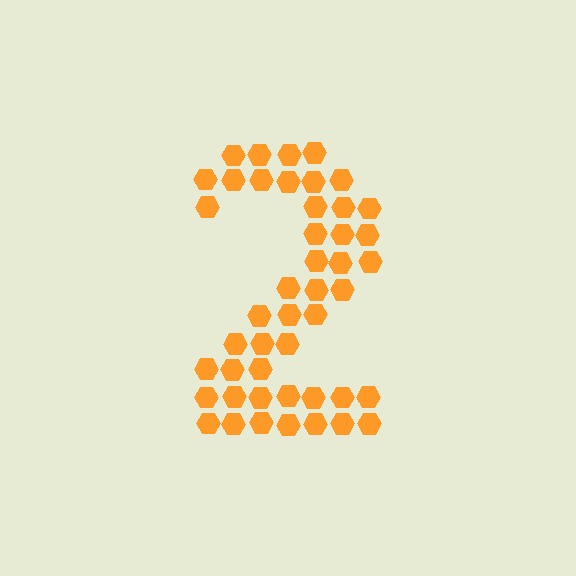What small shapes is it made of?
It is made of small hexagons.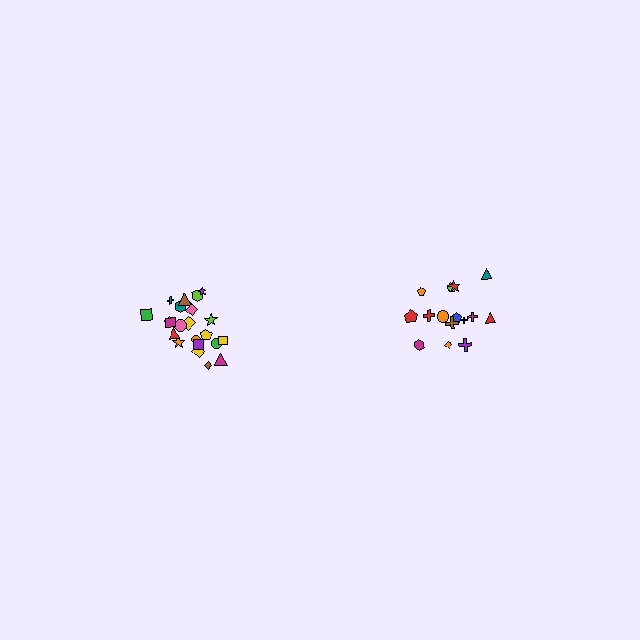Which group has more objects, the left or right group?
The left group.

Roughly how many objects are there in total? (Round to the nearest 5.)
Roughly 35 objects in total.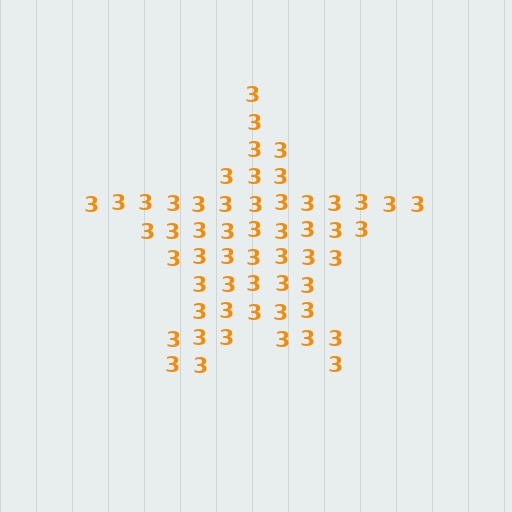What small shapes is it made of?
It is made of small digit 3's.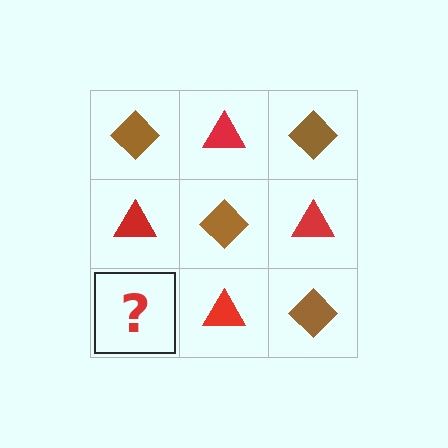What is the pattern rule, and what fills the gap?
The rule is that it alternates brown diamond and red triangle in a checkerboard pattern. The gap should be filled with a brown diamond.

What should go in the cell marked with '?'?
The missing cell should contain a brown diamond.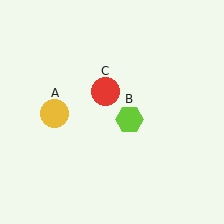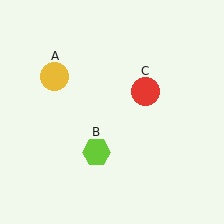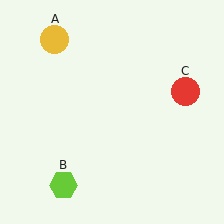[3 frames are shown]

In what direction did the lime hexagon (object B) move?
The lime hexagon (object B) moved down and to the left.